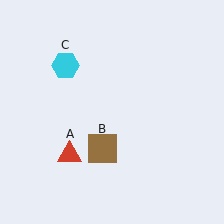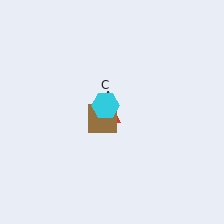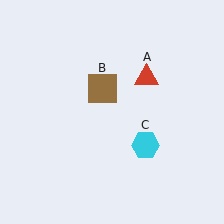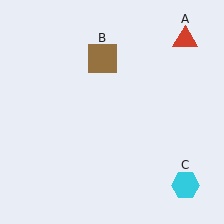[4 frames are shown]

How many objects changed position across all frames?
3 objects changed position: red triangle (object A), brown square (object B), cyan hexagon (object C).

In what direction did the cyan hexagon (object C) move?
The cyan hexagon (object C) moved down and to the right.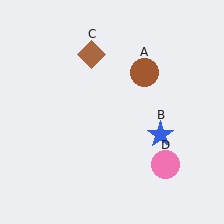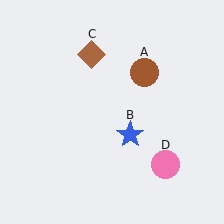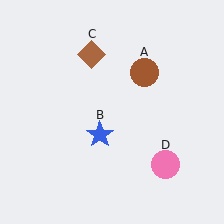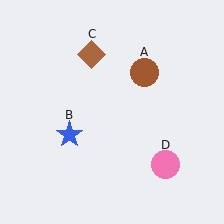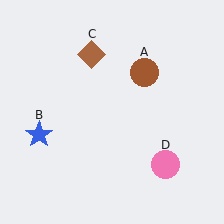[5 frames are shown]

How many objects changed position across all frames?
1 object changed position: blue star (object B).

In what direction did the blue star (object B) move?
The blue star (object B) moved left.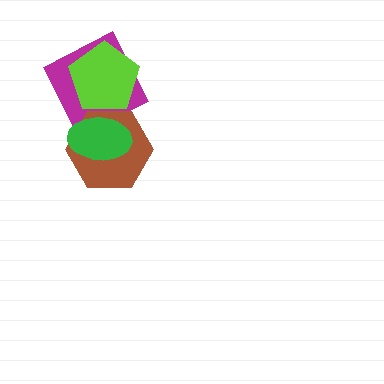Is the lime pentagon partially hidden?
Yes, it is partially covered by another shape.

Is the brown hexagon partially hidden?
Yes, it is partially covered by another shape.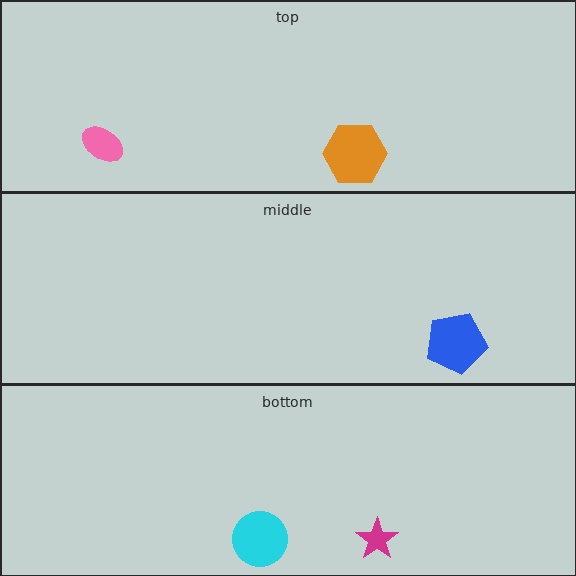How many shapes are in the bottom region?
2.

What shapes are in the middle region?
The blue pentagon.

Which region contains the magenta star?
The bottom region.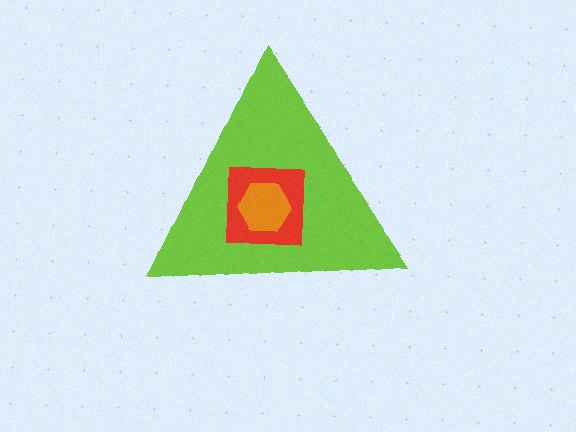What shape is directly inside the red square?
The orange hexagon.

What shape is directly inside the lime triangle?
The red square.